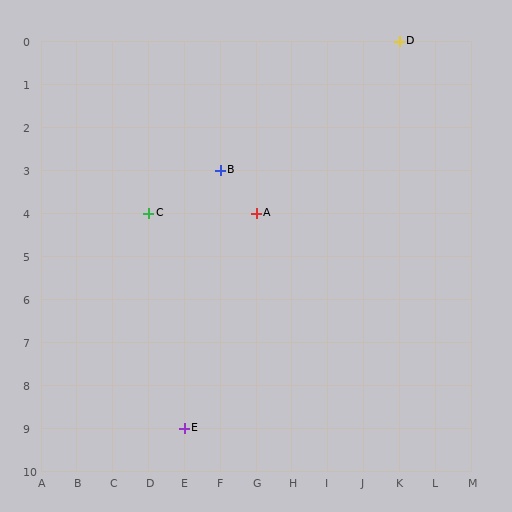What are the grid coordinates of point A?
Point A is at grid coordinates (G, 4).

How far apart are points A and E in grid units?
Points A and E are 2 columns and 5 rows apart (about 5.4 grid units diagonally).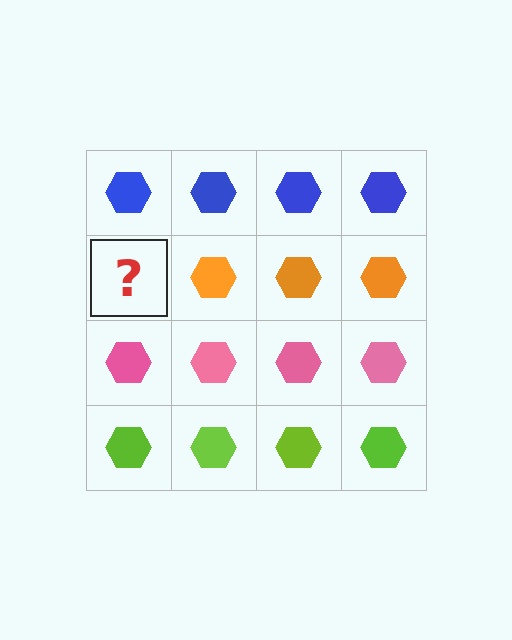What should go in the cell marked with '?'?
The missing cell should contain an orange hexagon.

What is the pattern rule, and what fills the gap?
The rule is that each row has a consistent color. The gap should be filled with an orange hexagon.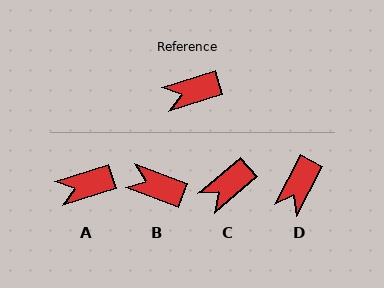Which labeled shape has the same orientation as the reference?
A.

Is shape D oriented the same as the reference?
No, it is off by about 45 degrees.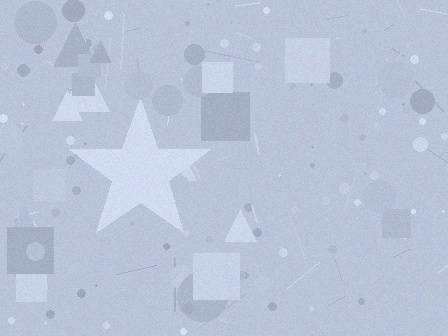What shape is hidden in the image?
A star is hidden in the image.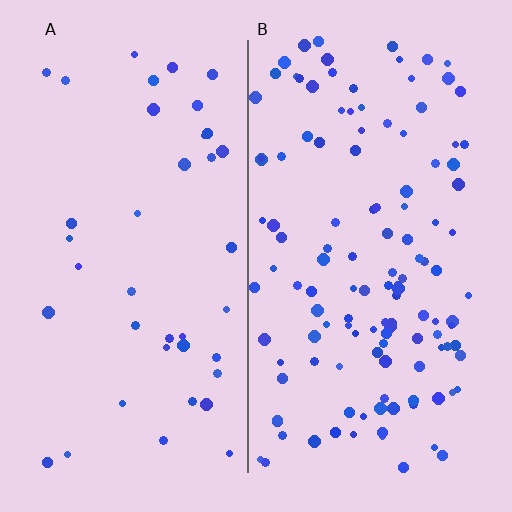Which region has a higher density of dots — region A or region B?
B (the right).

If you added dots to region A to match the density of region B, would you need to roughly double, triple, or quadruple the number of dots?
Approximately triple.